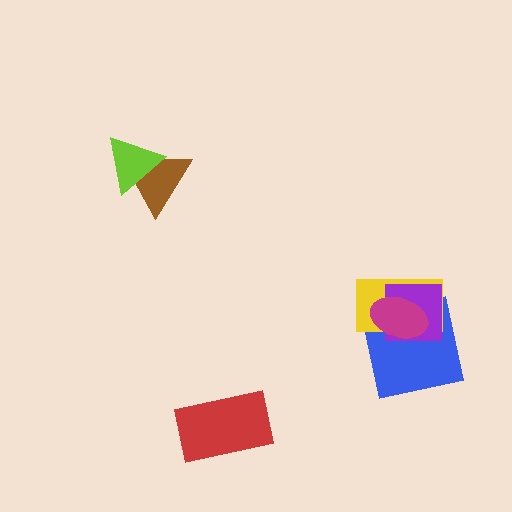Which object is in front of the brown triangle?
The lime triangle is in front of the brown triangle.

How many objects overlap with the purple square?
3 objects overlap with the purple square.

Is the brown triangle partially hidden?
Yes, it is partially covered by another shape.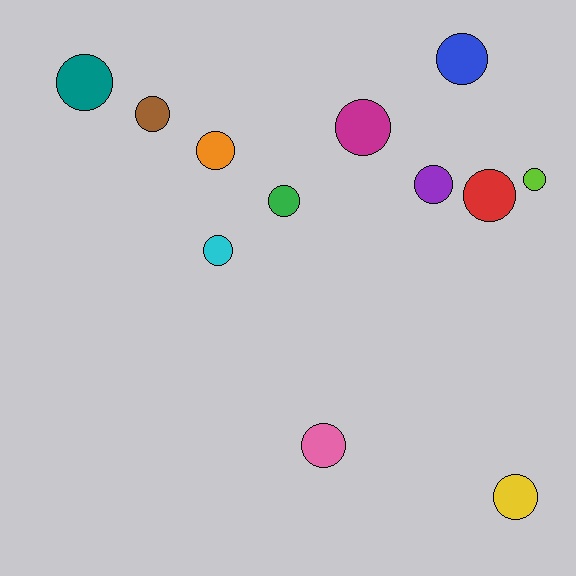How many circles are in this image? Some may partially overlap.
There are 12 circles.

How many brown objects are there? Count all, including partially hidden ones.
There is 1 brown object.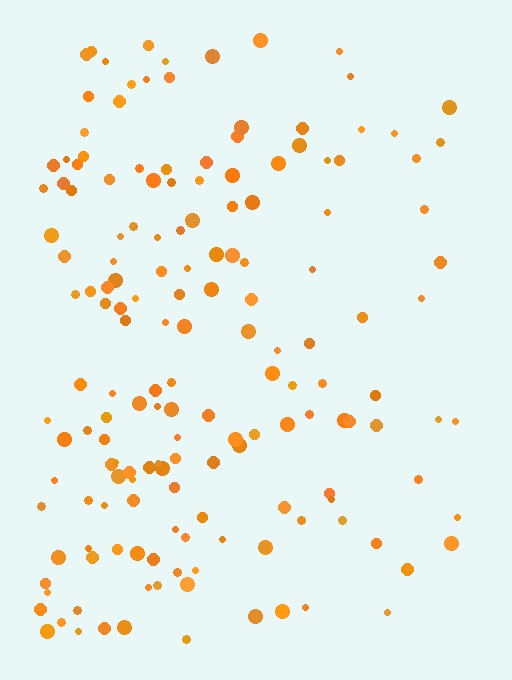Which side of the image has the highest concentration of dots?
The left.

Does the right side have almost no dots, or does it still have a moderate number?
Still a moderate number, just noticeably fewer than the left.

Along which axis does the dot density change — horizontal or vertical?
Horizontal.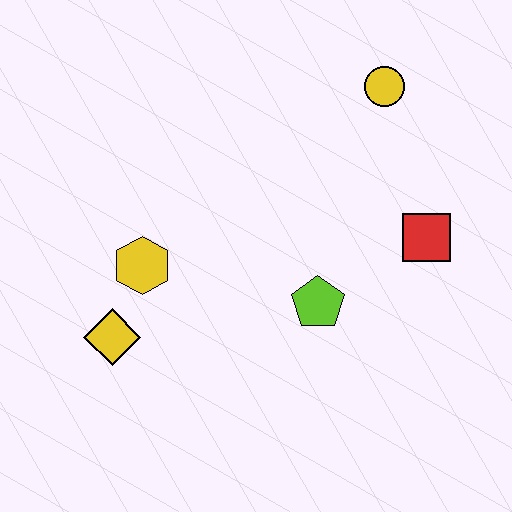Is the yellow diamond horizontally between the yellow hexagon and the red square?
No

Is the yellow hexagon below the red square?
Yes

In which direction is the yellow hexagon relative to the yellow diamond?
The yellow hexagon is above the yellow diamond.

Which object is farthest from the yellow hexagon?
The yellow circle is farthest from the yellow hexagon.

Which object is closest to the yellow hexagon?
The yellow diamond is closest to the yellow hexagon.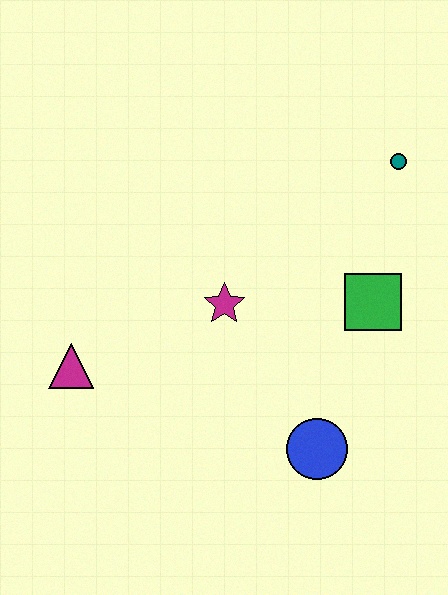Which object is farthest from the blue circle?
The teal circle is farthest from the blue circle.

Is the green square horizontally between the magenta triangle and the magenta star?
No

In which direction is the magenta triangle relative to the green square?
The magenta triangle is to the left of the green square.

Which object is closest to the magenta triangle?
The magenta star is closest to the magenta triangle.